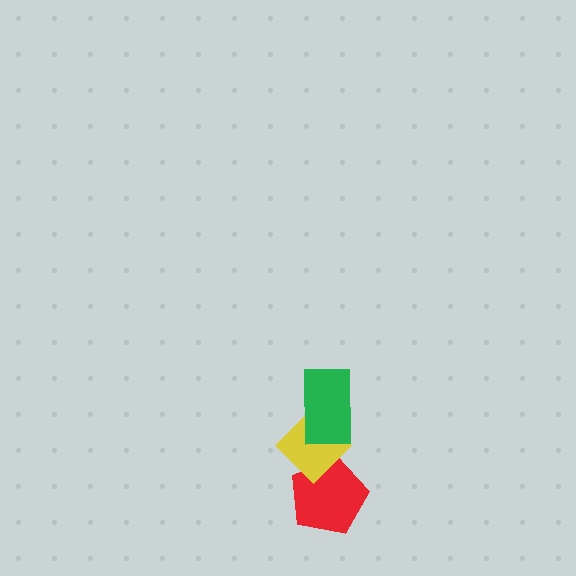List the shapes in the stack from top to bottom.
From top to bottom: the green rectangle, the yellow diamond, the red pentagon.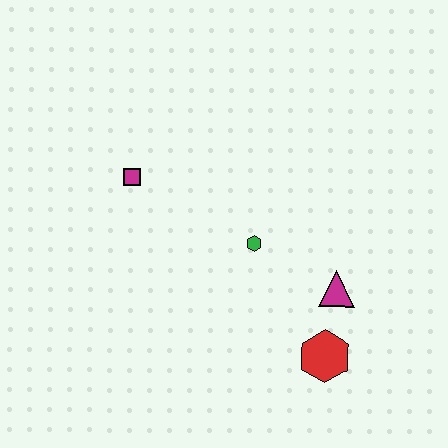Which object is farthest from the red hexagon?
The magenta square is farthest from the red hexagon.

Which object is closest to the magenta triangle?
The red hexagon is closest to the magenta triangle.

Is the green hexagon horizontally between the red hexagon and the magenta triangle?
No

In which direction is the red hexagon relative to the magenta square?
The red hexagon is to the right of the magenta square.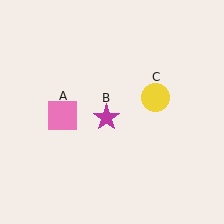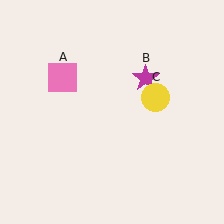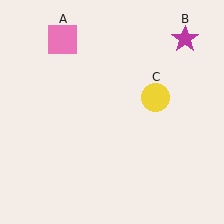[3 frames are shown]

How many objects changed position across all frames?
2 objects changed position: pink square (object A), magenta star (object B).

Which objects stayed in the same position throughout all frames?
Yellow circle (object C) remained stationary.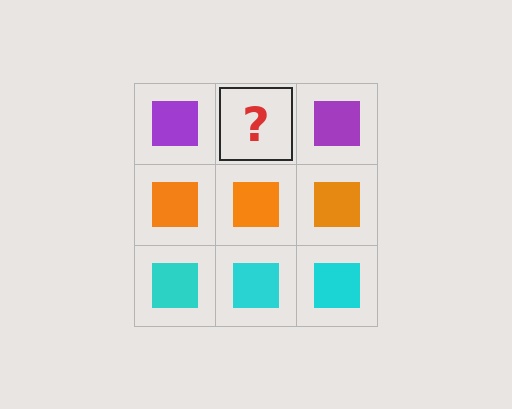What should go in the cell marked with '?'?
The missing cell should contain a purple square.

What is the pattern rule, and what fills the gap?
The rule is that each row has a consistent color. The gap should be filled with a purple square.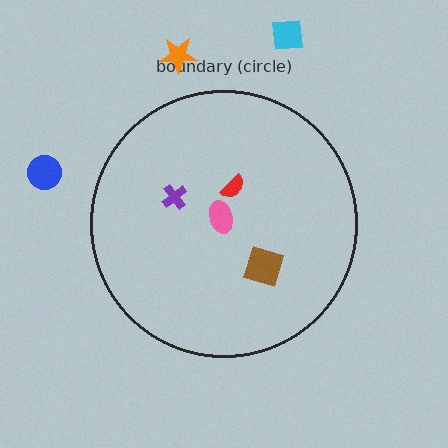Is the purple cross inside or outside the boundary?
Inside.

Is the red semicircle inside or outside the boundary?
Inside.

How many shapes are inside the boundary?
4 inside, 3 outside.